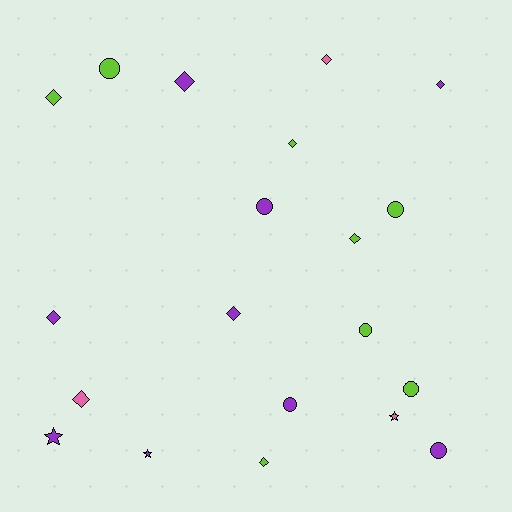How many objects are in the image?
There are 20 objects.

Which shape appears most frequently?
Diamond, with 10 objects.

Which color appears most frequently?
Purple, with 9 objects.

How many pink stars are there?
There is 1 pink star.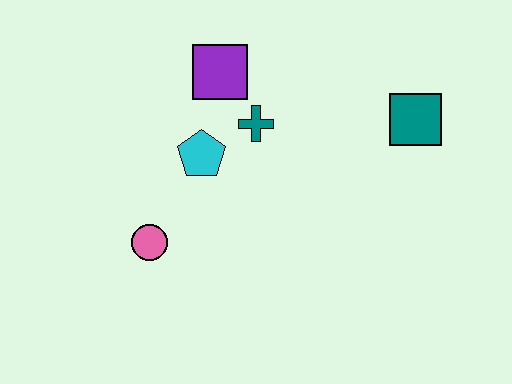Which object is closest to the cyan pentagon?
The teal cross is closest to the cyan pentagon.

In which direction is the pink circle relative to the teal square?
The pink circle is to the left of the teal square.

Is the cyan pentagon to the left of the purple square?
Yes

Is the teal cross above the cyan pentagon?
Yes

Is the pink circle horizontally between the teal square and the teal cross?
No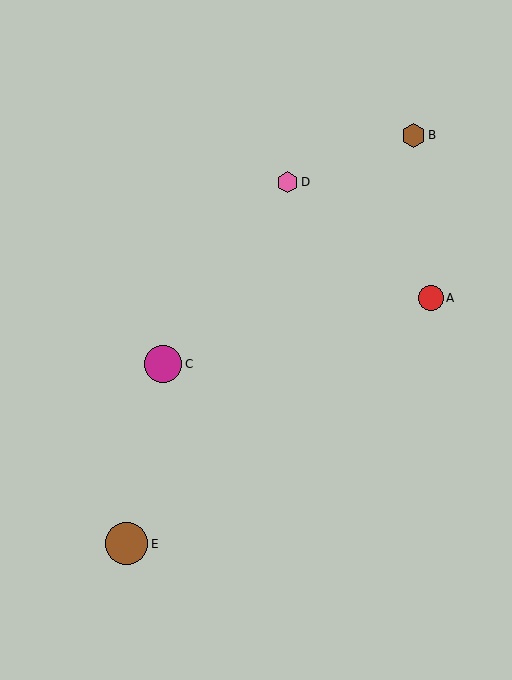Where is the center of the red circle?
The center of the red circle is at (431, 298).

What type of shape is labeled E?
Shape E is a brown circle.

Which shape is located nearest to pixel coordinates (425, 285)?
The red circle (labeled A) at (431, 298) is nearest to that location.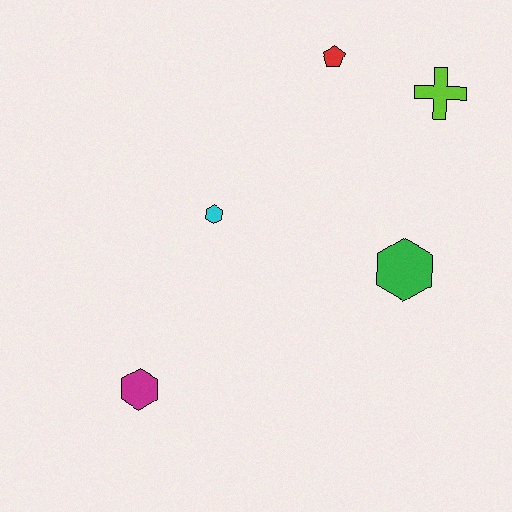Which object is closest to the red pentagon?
The lime cross is closest to the red pentagon.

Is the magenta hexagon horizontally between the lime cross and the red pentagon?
No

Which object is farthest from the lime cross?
The magenta hexagon is farthest from the lime cross.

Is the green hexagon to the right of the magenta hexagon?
Yes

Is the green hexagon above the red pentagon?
No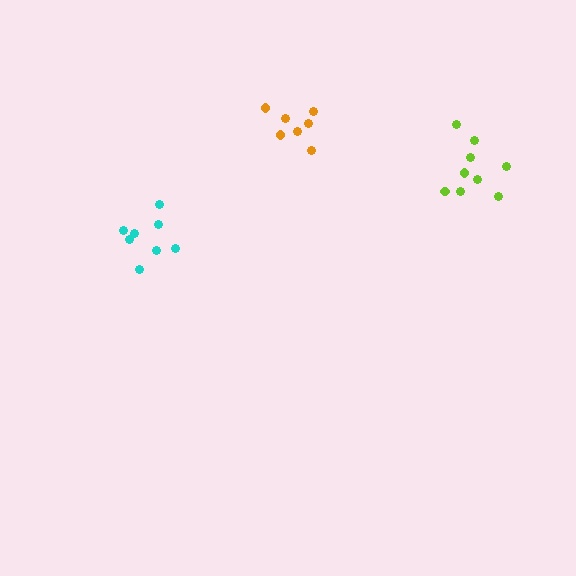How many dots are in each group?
Group 1: 8 dots, Group 2: 9 dots, Group 3: 7 dots (24 total).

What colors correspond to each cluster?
The clusters are colored: cyan, lime, orange.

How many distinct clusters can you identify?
There are 3 distinct clusters.